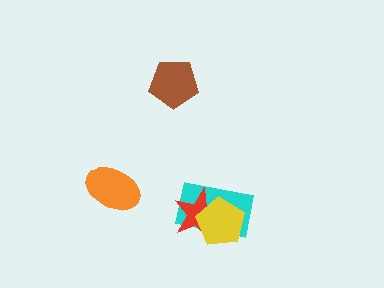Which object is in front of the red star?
The yellow pentagon is in front of the red star.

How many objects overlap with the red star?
2 objects overlap with the red star.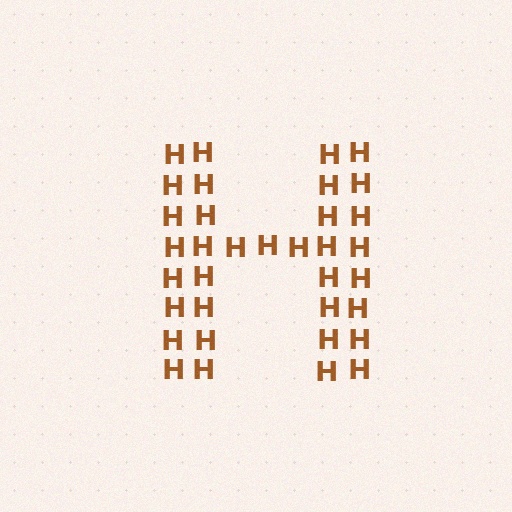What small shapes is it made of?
It is made of small letter H's.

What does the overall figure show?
The overall figure shows the letter H.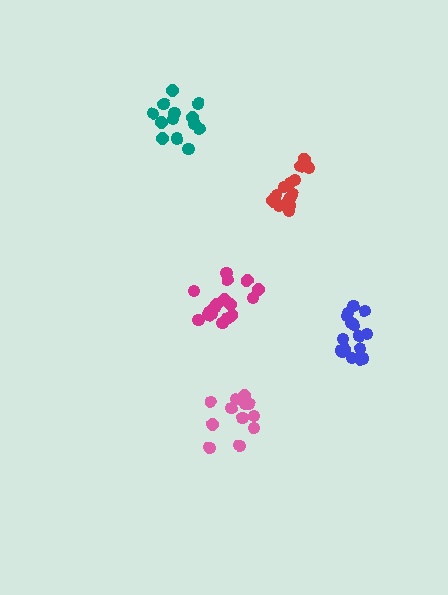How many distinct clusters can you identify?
There are 5 distinct clusters.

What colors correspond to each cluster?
The clusters are colored: pink, teal, magenta, blue, red.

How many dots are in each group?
Group 1: 12 dots, Group 2: 13 dots, Group 3: 17 dots, Group 4: 16 dots, Group 5: 14 dots (72 total).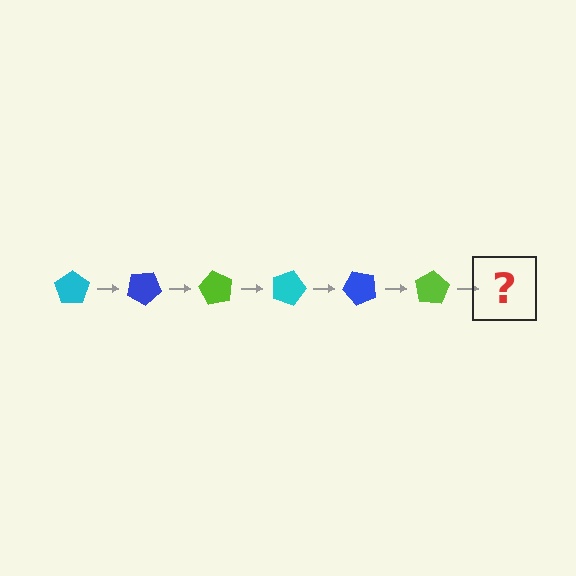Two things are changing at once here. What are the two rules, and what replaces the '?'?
The two rules are that it rotates 30 degrees each step and the color cycles through cyan, blue, and lime. The '?' should be a cyan pentagon, rotated 180 degrees from the start.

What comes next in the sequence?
The next element should be a cyan pentagon, rotated 180 degrees from the start.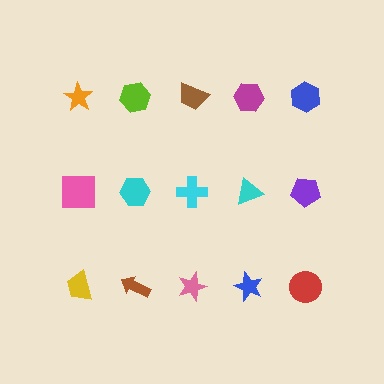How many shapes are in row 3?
5 shapes.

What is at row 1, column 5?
A blue hexagon.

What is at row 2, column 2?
A cyan hexagon.